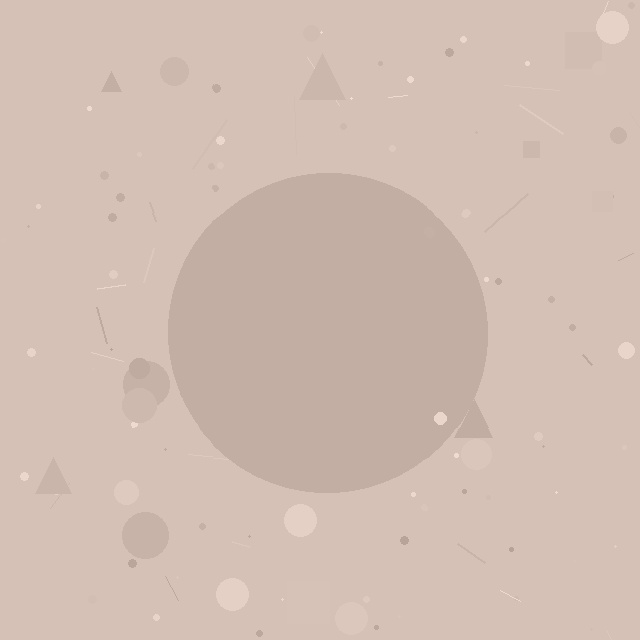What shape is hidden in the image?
A circle is hidden in the image.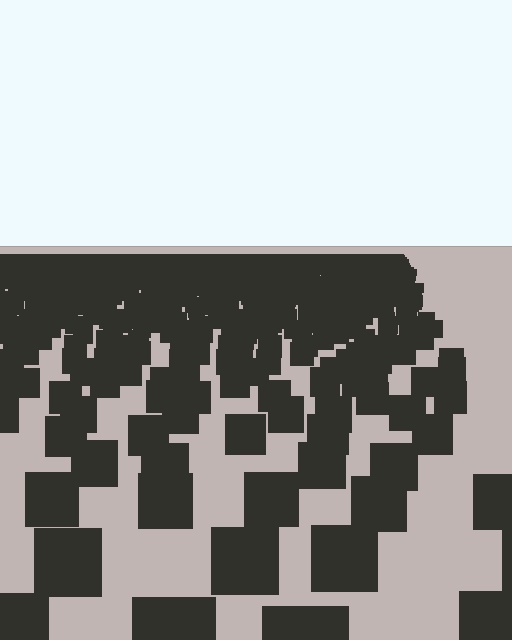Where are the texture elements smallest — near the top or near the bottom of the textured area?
Near the top.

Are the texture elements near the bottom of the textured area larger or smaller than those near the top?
Larger. Near the bottom, elements are closer to the viewer and appear at a bigger on-screen size.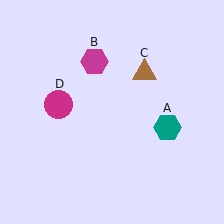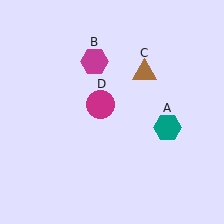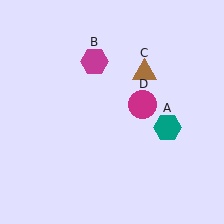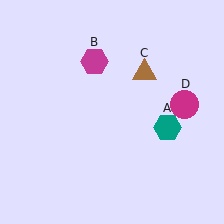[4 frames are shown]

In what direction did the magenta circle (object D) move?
The magenta circle (object D) moved right.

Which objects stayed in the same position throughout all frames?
Teal hexagon (object A) and magenta hexagon (object B) and brown triangle (object C) remained stationary.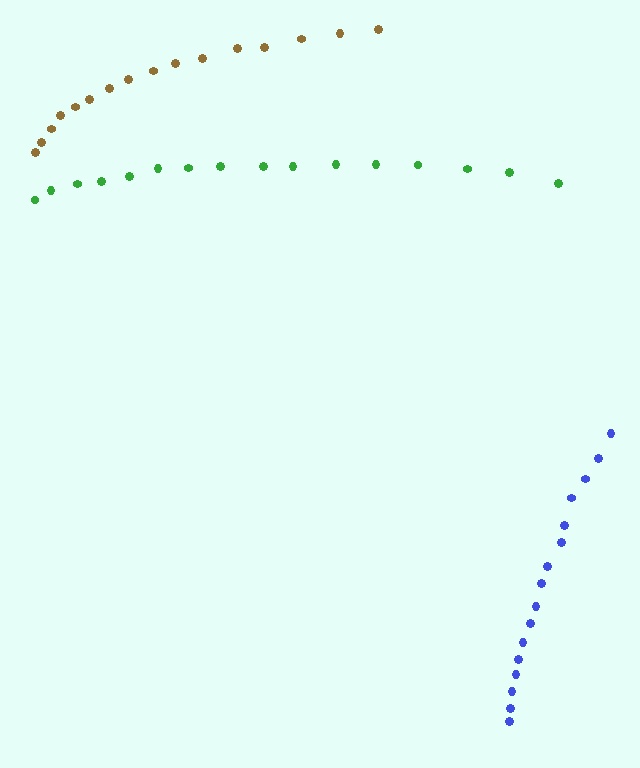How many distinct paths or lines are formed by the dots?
There are 3 distinct paths.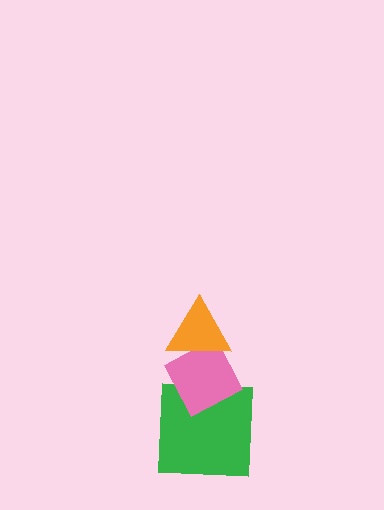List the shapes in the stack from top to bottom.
From top to bottom: the orange triangle, the pink diamond, the green square.